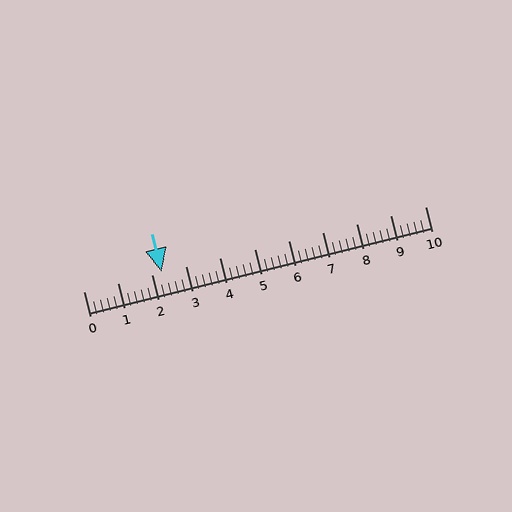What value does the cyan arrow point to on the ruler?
The cyan arrow points to approximately 2.3.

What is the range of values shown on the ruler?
The ruler shows values from 0 to 10.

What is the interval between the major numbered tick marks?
The major tick marks are spaced 1 units apart.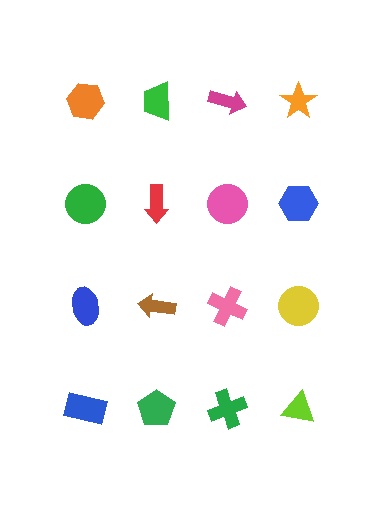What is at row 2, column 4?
A blue hexagon.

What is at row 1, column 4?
An orange star.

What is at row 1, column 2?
A green trapezoid.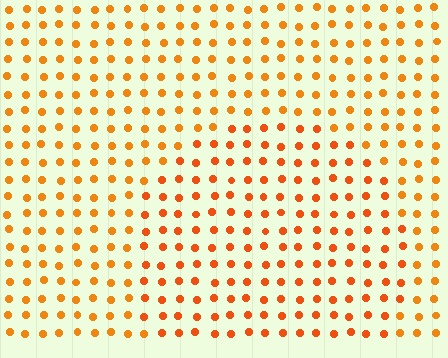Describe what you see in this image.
The image is filled with small orange elements in a uniform arrangement. A circle-shaped region is visible where the elements are tinted to a slightly different hue, forming a subtle color boundary.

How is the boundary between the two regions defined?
The boundary is defined purely by a slight shift in hue (about 15 degrees). Spacing, size, and orientation are identical on both sides.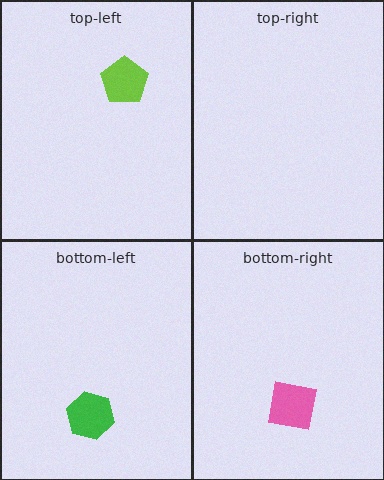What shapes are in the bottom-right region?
The pink square.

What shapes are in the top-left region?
The lime pentagon.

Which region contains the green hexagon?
The bottom-left region.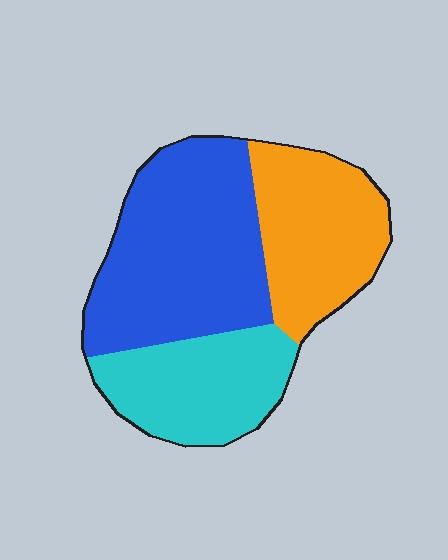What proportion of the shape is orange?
Orange takes up between a quarter and a half of the shape.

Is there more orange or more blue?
Blue.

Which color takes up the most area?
Blue, at roughly 45%.